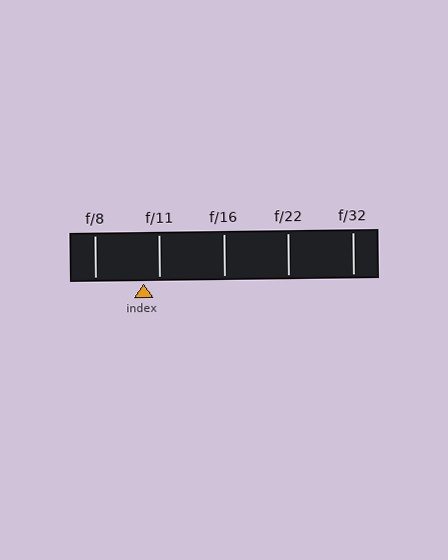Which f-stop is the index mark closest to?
The index mark is closest to f/11.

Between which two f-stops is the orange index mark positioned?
The index mark is between f/8 and f/11.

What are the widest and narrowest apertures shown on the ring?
The widest aperture shown is f/8 and the narrowest is f/32.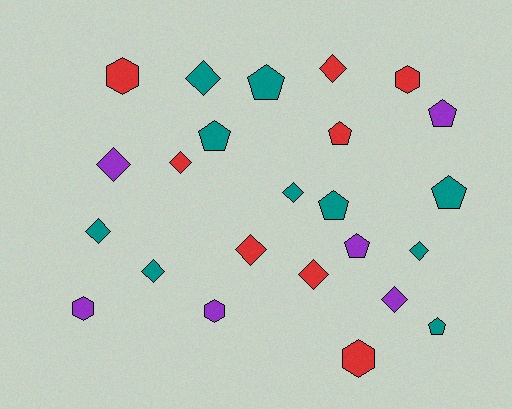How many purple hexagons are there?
There are 2 purple hexagons.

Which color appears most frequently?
Teal, with 10 objects.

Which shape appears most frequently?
Diamond, with 11 objects.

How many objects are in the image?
There are 24 objects.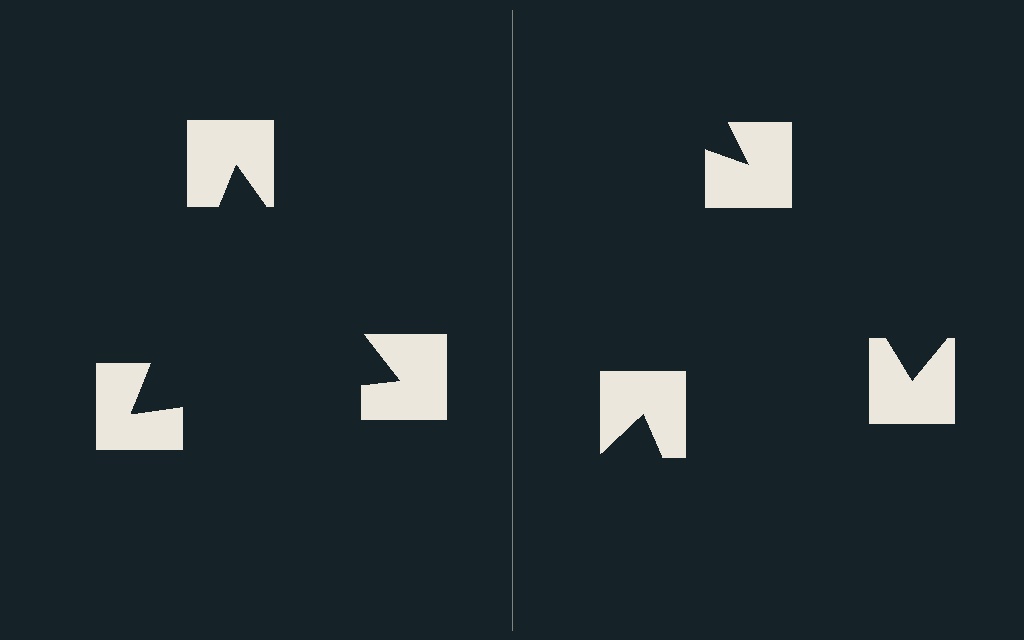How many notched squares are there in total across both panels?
6 — 3 on each side.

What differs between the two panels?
The notched squares are positioned identically on both sides; only the wedge orientations differ. On the left they align to a triangle; on the right they are misaligned.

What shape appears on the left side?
An illusory triangle.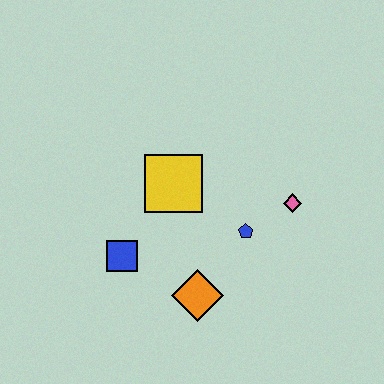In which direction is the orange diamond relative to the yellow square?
The orange diamond is below the yellow square.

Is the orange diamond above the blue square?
No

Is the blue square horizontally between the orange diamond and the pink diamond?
No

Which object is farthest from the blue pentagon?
The blue square is farthest from the blue pentagon.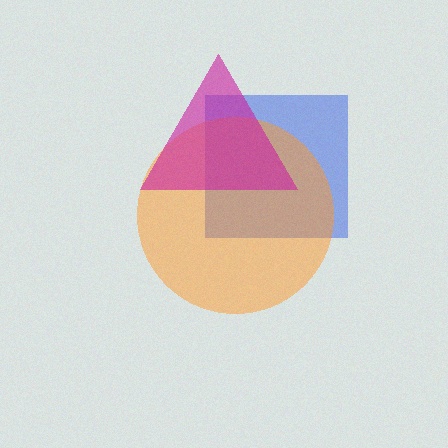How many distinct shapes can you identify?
There are 3 distinct shapes: a blue square, an orange circle, a magenta triangle.